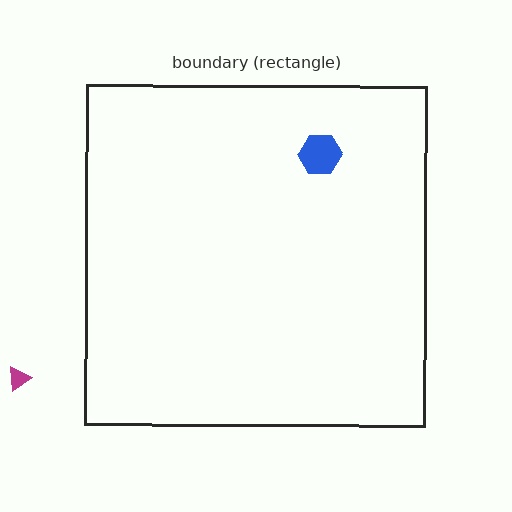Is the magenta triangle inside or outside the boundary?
Outside.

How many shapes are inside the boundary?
1 inside, 1 outside.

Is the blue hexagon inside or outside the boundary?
Inside.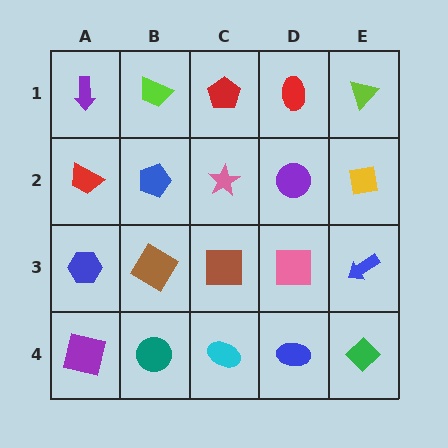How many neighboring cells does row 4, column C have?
3.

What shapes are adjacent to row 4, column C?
A brown square (row 3, column C), a teal circle (row 4, column B), a blue ellipse (row 4, column D).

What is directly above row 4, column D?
A pink square.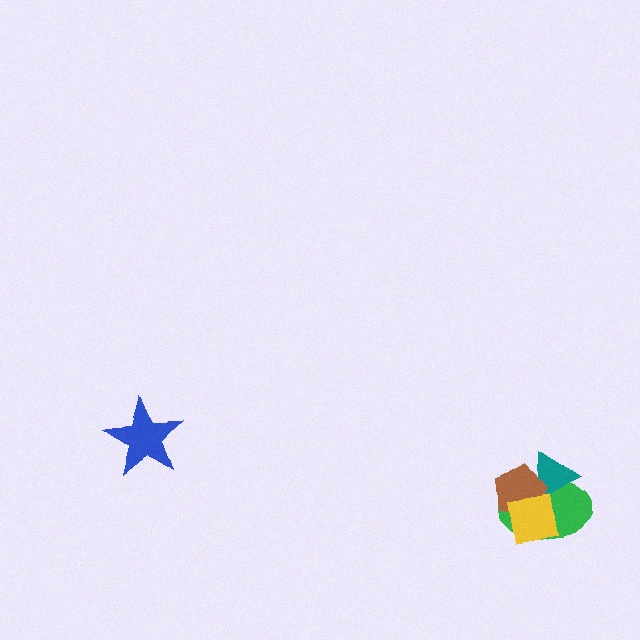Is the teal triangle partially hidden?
Yes, it is partially covered by another shape.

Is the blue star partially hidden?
No, no other shape covers it.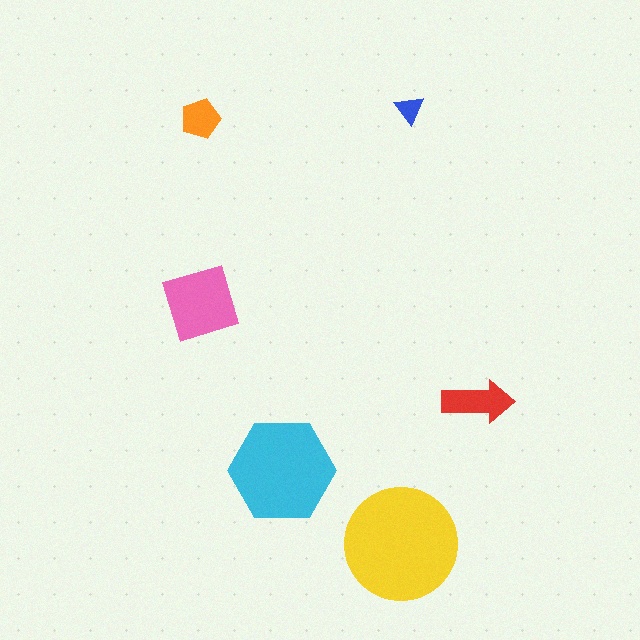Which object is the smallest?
The blue triangle.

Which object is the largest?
The yellow circle.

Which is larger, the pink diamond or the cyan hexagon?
The cyan hexagon.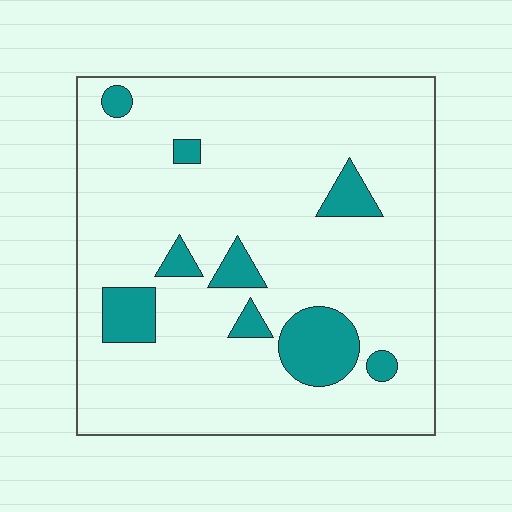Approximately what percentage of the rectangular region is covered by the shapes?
Approximately 15%.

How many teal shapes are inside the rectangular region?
9.